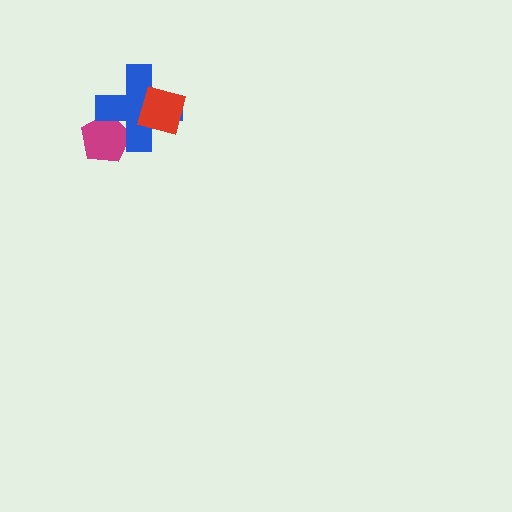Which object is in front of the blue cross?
The red diamond is in front of the blue cross.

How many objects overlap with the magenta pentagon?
1 object overlaps with the magenta pentagon.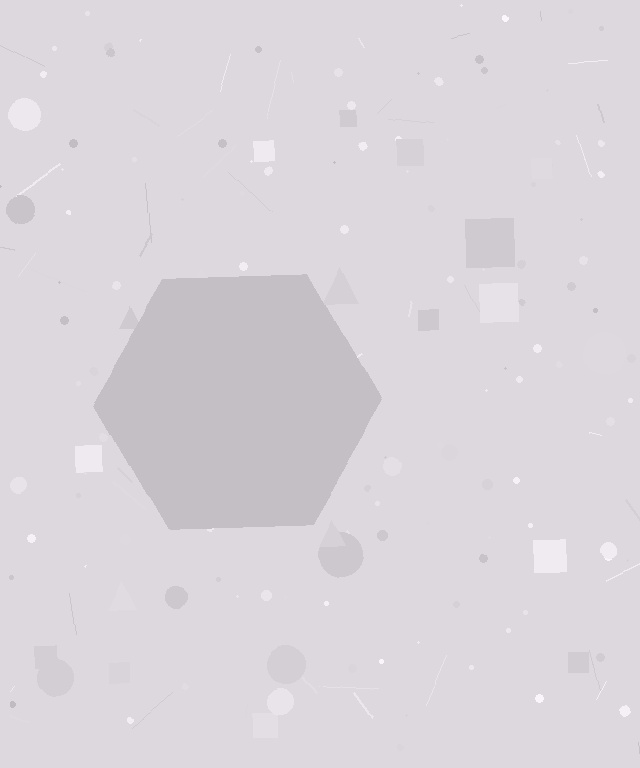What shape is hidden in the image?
A hexagon is hidden in the image.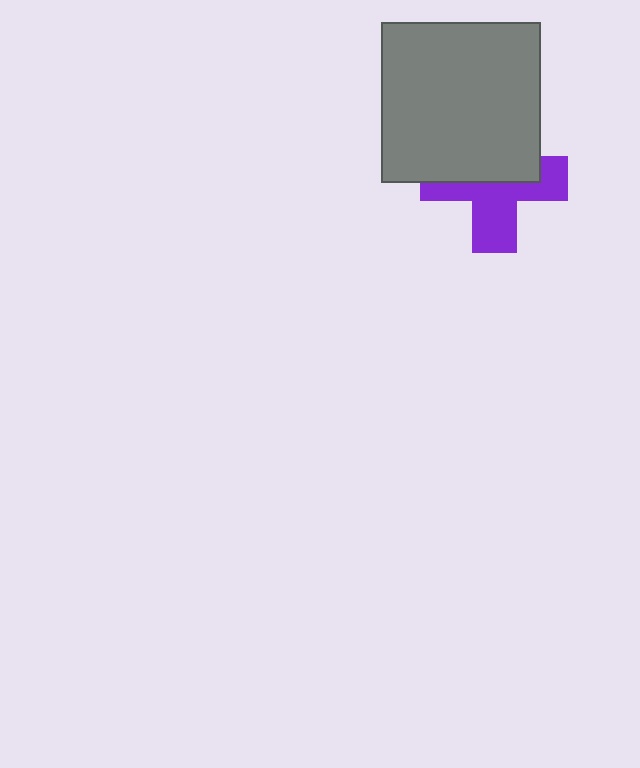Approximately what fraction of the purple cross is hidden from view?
Roughly 50% of the purple cross is hidden behind the gray square.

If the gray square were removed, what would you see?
You would see the complete purple cross.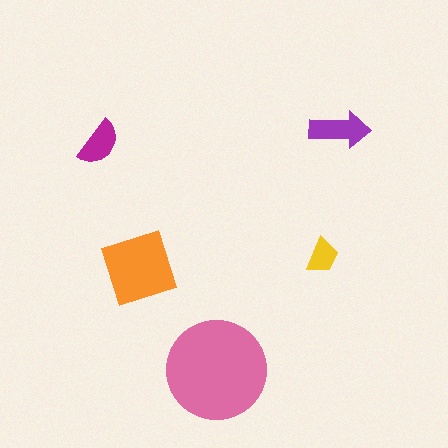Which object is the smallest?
The yellow trapezoid.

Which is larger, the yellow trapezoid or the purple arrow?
The purple arrow.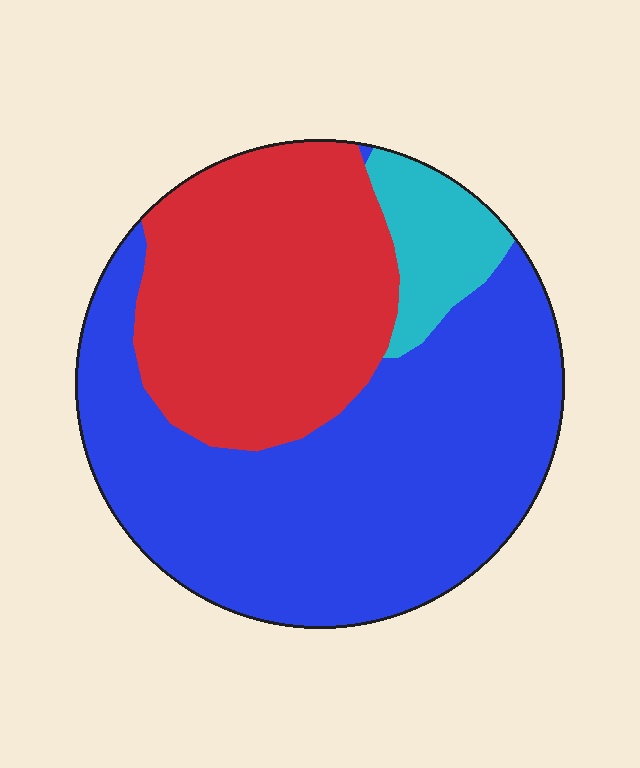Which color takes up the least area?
Cyan, at roughly 10%.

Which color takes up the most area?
Blue, at roughly 55%.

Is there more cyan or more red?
Red.